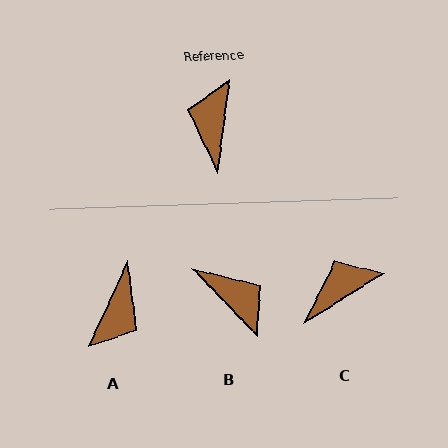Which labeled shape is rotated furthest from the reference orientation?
A, about 163 degrees away.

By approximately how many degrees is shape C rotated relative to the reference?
Approximately 50 degrees clockwise.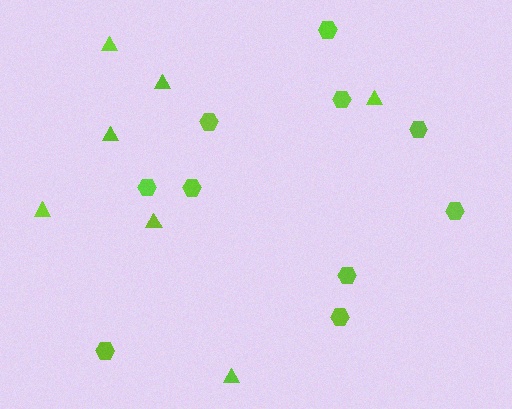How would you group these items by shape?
There are 2 groups: one group of triangles (7) and one group of hexagons (10).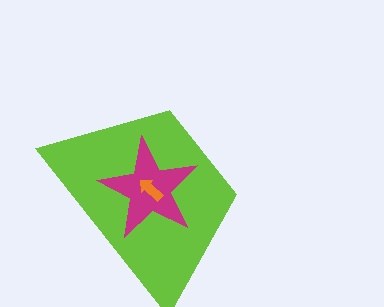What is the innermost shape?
The orange arrow.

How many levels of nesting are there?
3.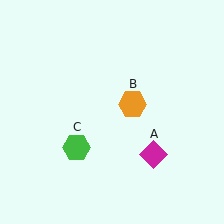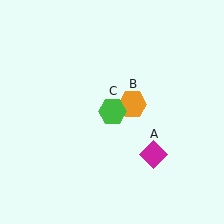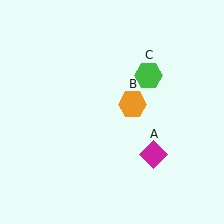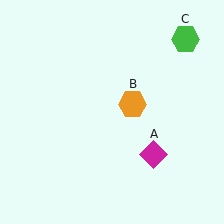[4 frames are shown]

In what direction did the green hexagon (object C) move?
The green hexagon (object C) moved up and to the right.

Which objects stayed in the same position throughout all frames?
Magenta diamond (object A) and orange hexagon (object B) remained stationary.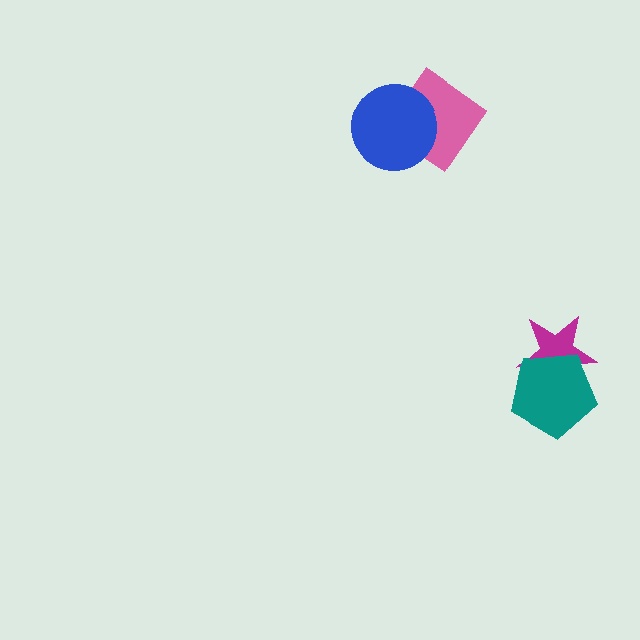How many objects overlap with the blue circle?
1 object overlaps with the blue circle.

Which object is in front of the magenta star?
The teal pentagon is in front of the magenta star.